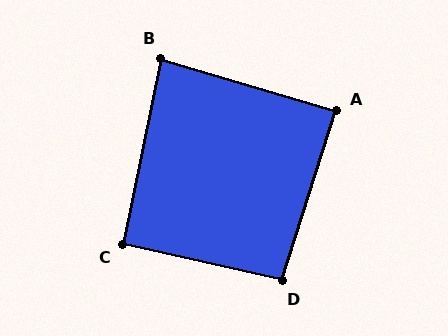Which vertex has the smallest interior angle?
B, at approximately 85 degrees.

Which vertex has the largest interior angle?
D, at approximately 95 degrees.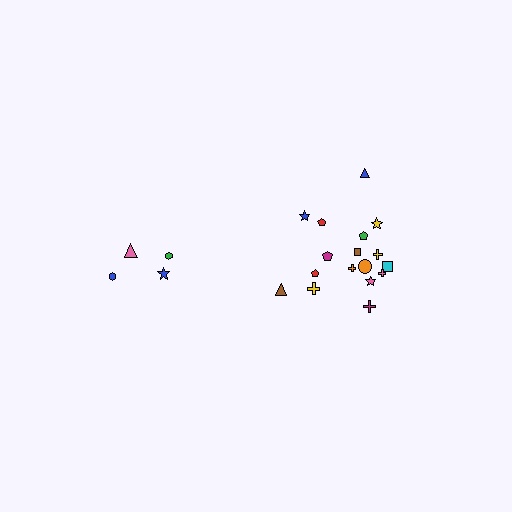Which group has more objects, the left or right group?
The right group.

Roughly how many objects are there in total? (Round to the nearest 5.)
Roughly 20 objects in total.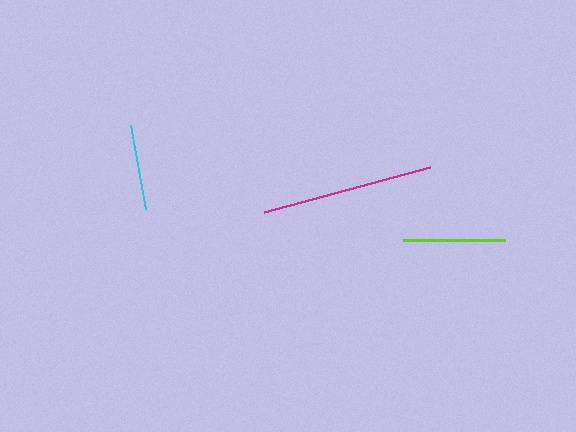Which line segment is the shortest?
The cyan line is the shortest at approximately 85 pixels.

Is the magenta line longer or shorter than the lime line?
The magenta line is longer than the lime line.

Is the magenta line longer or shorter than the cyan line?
The magenta line is longer than the cyan line.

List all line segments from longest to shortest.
From longest to shortest: magenta, lime, cyan.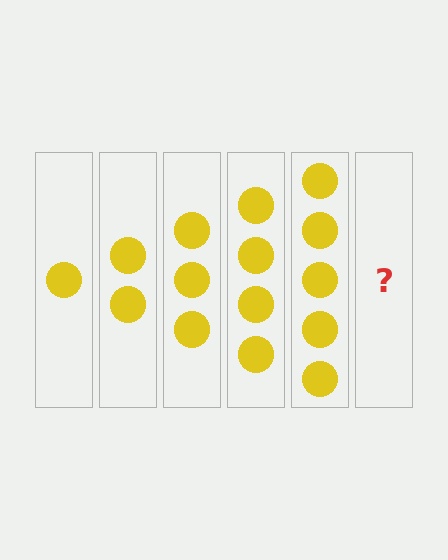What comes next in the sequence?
The next element should be 6 circles.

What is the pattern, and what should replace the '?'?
The pattern is that each step adds one more circle. The '?' should be 6 circles.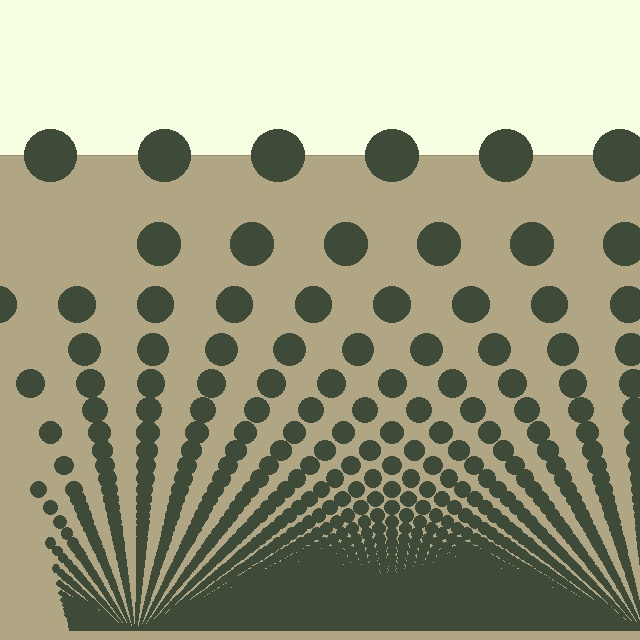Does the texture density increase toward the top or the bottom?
Density increases toward the bottom.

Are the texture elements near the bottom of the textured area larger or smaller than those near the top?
Smaller. The gradient is inverted — elements near the bottom are smaller and denser.